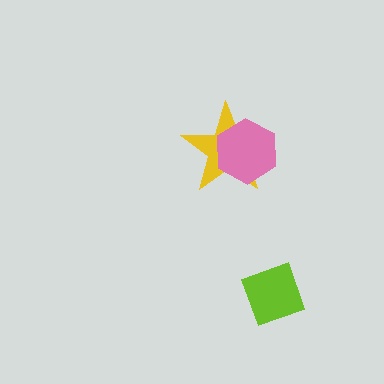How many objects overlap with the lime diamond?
0 objects overlap with the lime diamond.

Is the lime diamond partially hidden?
No, no other shape covers it.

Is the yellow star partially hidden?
Yes, it is partially covered by another shape.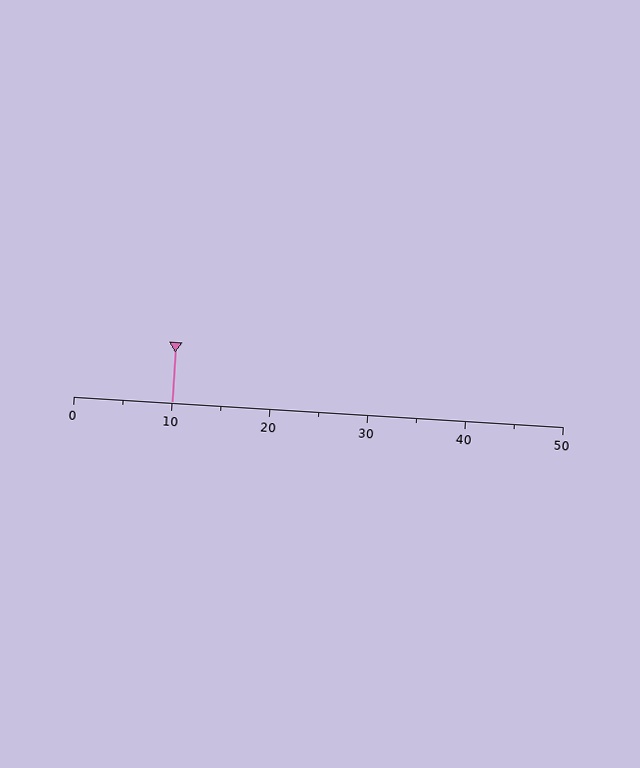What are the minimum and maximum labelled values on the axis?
The axis runs from 0 to 50.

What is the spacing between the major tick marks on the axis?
The major ticks are spaced 10 apart.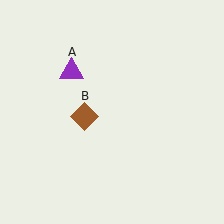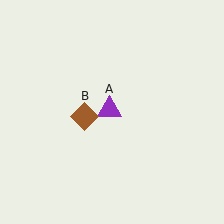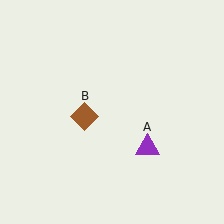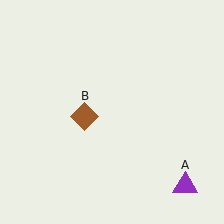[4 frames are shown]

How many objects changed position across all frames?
1 object changed position: purple triangle (object A).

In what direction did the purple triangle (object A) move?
The purple triangle (object A) moved down and to the right.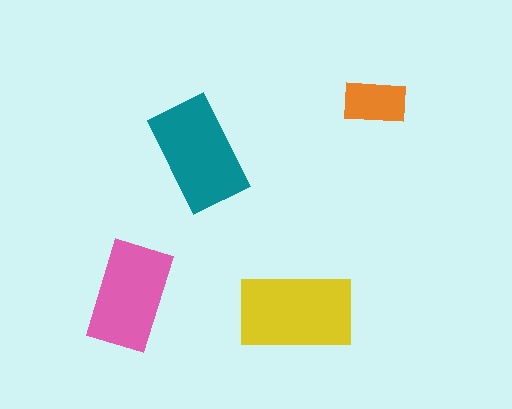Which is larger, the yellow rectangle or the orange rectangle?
The yellow one.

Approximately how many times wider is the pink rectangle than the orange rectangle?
About 1.5 times wider.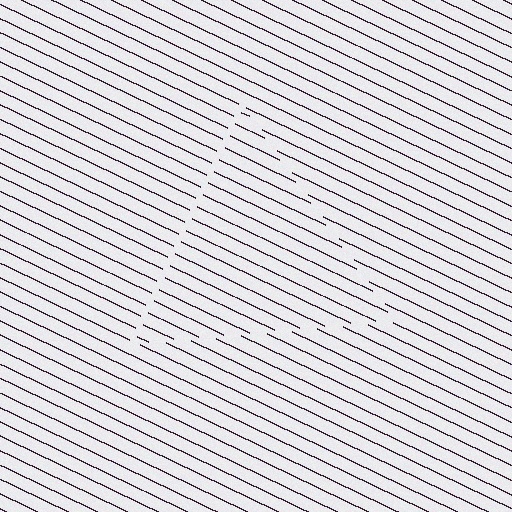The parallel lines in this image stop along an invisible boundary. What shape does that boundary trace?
An illusory triangle. The interior of the shape contains the same grating, shifted by half a period — the contour is defined by the phase discontinuity where line-ends from the inner and outer gratings abut.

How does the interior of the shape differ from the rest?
The interior of the shape contains the same grating, shifted by half a period — the contour is defined by the phase discontinuity where line-ends from the inner and outer gratings abut.